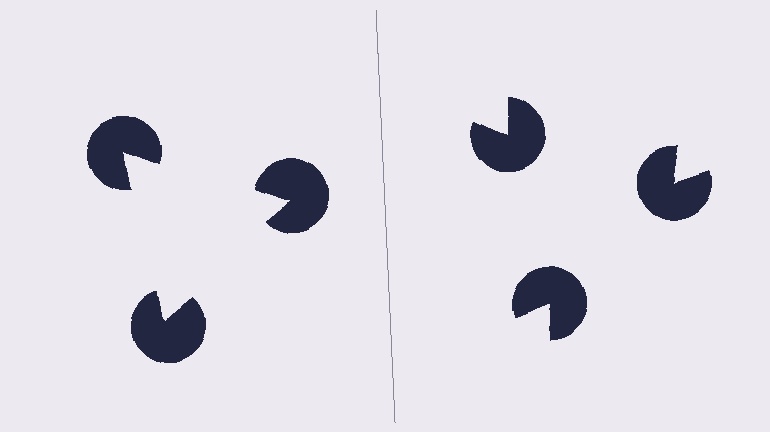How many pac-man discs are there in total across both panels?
6 — 3 on each side.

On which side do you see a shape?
An illusory triangle appears on the left side. On the right side the wedge cuts are rotated, so no coherent shape forms.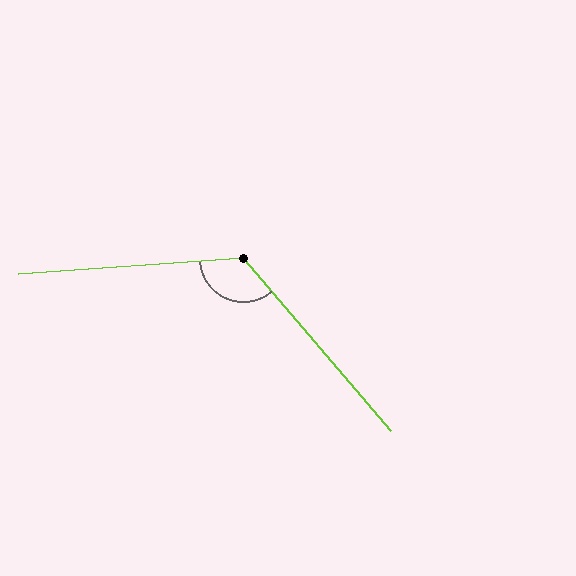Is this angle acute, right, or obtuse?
It is obtuse.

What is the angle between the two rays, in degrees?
Approximately 126 degrees.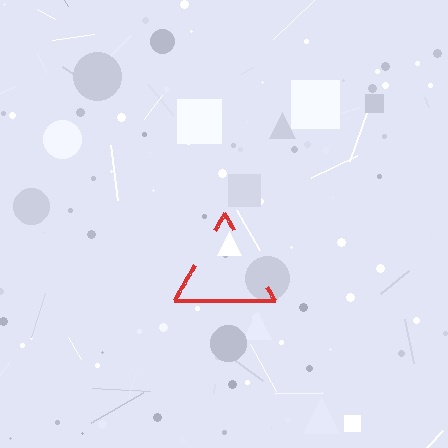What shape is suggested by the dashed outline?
The dashed outline suggests a triangle.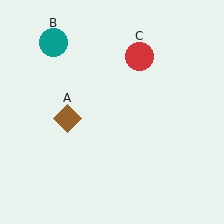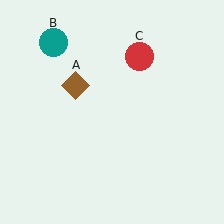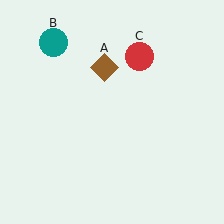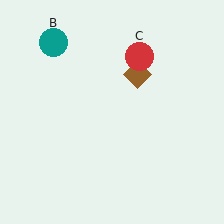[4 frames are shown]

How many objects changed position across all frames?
1 object changed position: brown diamond (object A).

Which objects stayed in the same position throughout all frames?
Teal circle (object B) and red circle (object C) remained stationary.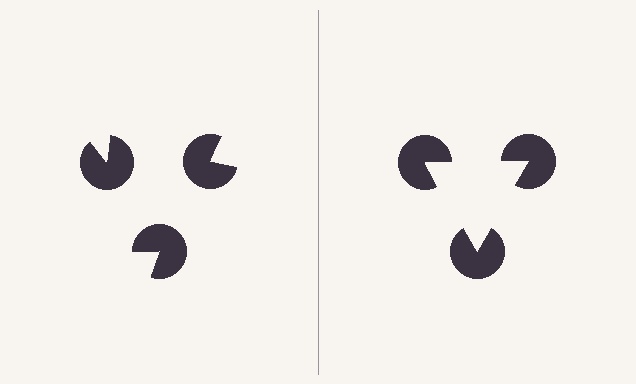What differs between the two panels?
The pac-man discs are positioned identically on both sides; only the wedge orientations differ. On the right they align to a triangle; on the left they are misaligned.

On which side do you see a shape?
An illusory triangle appears on the right side. On the left side the wedge cuts are rotated, so no coherent shape forms.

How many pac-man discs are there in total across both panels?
6 — 3 on each side.